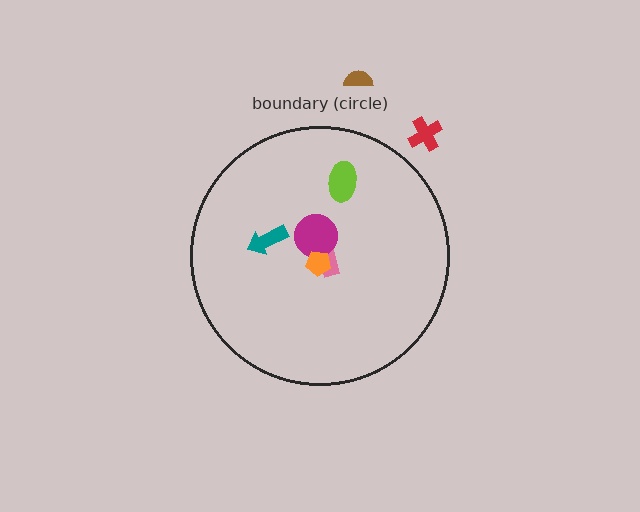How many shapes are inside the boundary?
5 inside, 2 outside.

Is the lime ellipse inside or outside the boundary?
Inside.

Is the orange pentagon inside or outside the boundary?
Inside.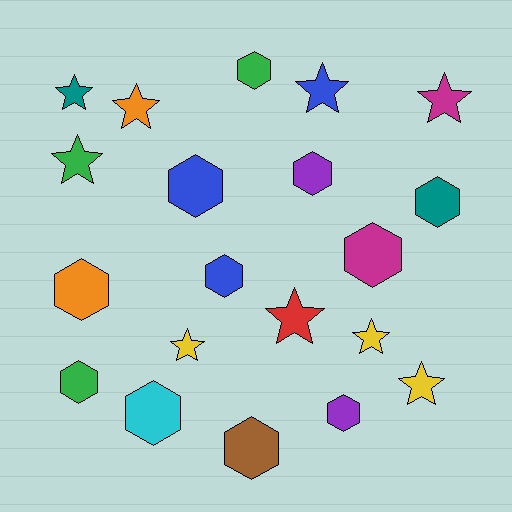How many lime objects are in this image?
There are no lime objects.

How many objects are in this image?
There are 20 objects.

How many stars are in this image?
There are 9 stars.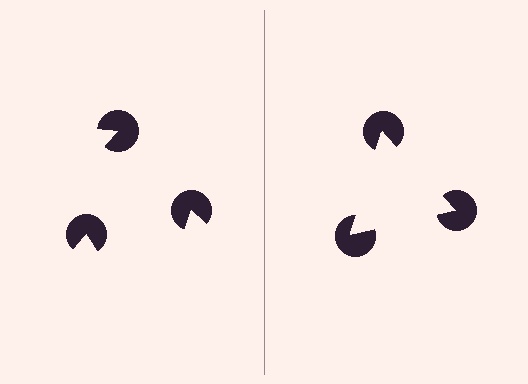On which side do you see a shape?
An illusory triangle appears on the right side. On the left side the wedge cuts are rotated, so no coherent shape forms.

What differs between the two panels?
The pac-man discs are positioned identically on both sides; only the wedge orientations differ. On the right they align to a triangle; on the left they are misaligned.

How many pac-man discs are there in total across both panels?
6 — 3 on each side.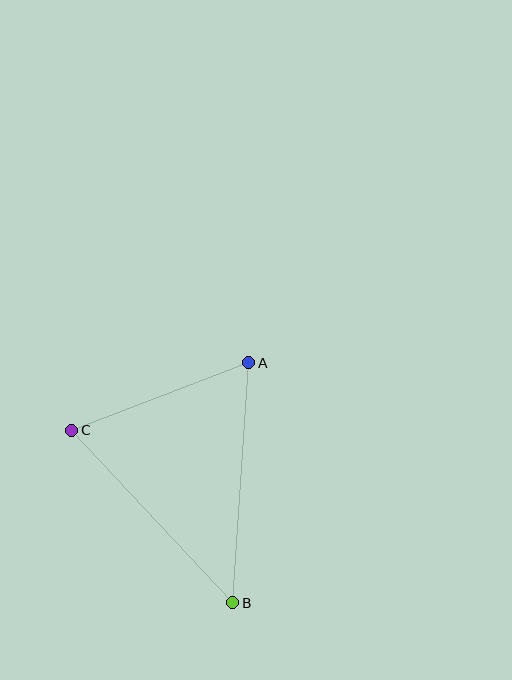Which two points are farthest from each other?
Points A and B are farthest from each other.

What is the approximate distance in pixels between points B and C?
The distance between B and C is approximately 236 pixels.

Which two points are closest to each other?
Points A and C are closest to each other.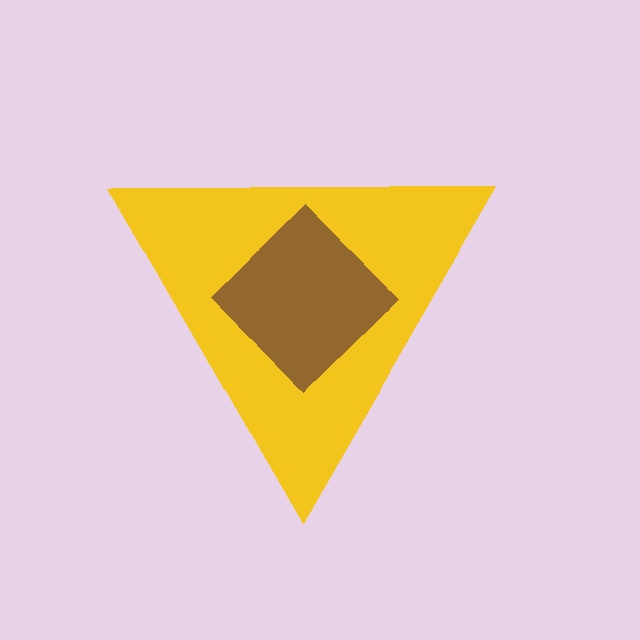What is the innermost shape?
The brown diamond.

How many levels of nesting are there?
2.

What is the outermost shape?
The yellow triangle.